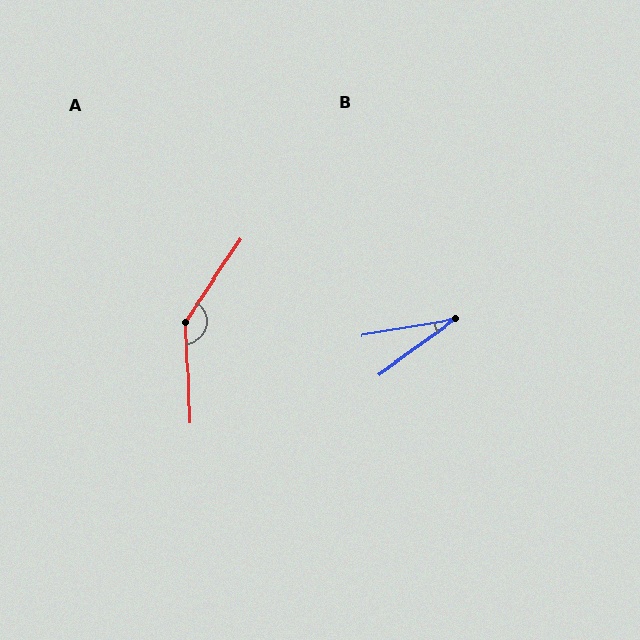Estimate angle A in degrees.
Approximately 143 degrees.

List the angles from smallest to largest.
B (26°), A (143°).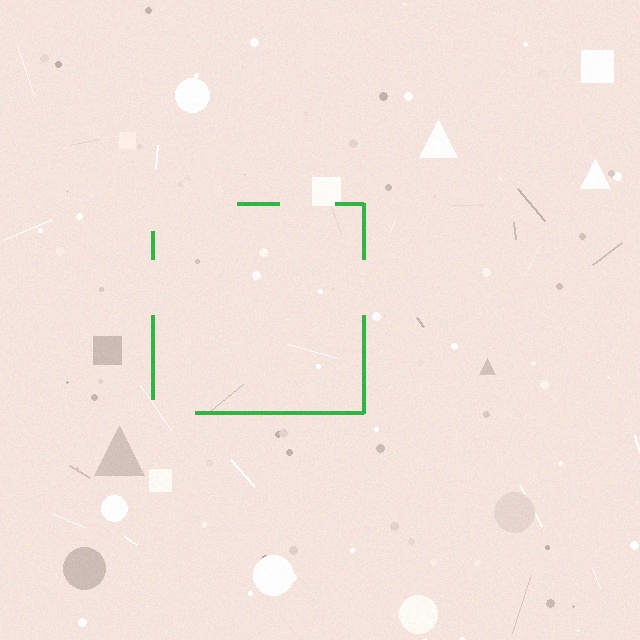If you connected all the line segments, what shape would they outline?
They would outline a square.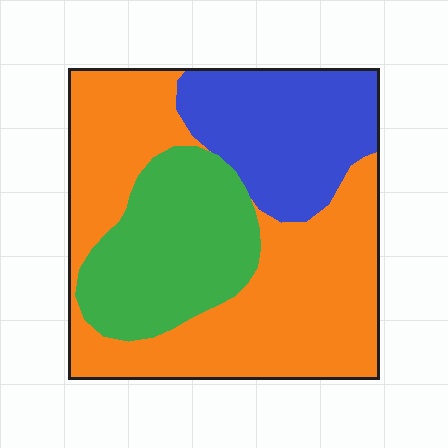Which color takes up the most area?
Orange, at roughly 50%.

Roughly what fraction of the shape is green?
Green takes up between a quarter and a half of the shape.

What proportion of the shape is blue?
Blue takes up about one quarter (1/4) of the shape.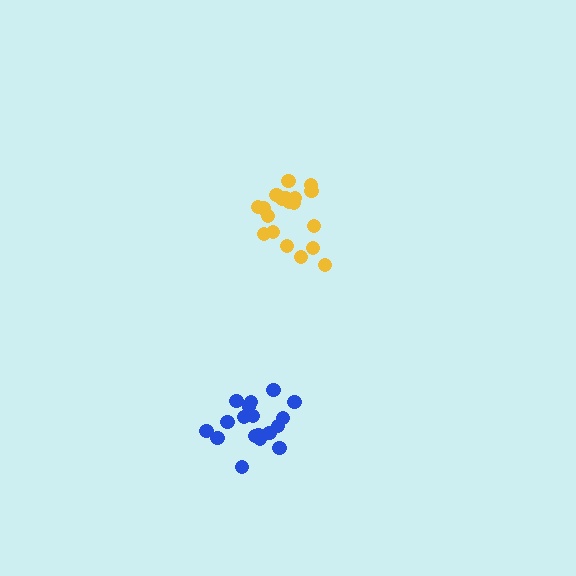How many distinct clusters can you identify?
There are 2 distinct clusters.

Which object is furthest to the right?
The yellow cluster is rightmost.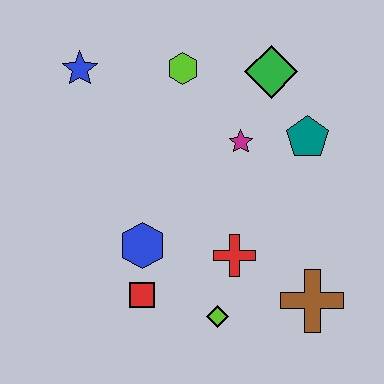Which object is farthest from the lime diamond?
The blue star is farthest from the lime diamond.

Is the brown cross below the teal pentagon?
Yes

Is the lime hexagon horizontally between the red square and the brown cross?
Yes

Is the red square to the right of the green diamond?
No